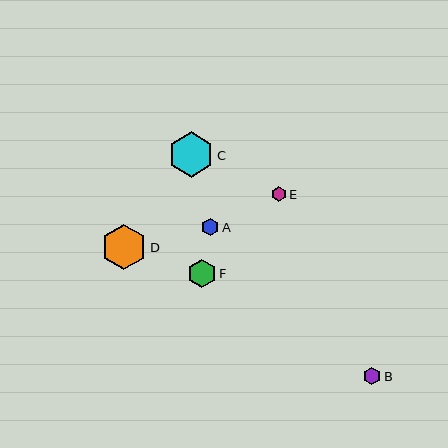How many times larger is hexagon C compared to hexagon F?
Hexagon C is approximately 1.6 times the size of hexagon F.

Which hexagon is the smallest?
Hexagon E is the smallest with a size of approximately 15 pixels.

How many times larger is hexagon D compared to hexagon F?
Hexagon D is approximately 1.6 times the size of hexagon F.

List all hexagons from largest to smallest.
From largest to smallest: C, D, F, B, A, E.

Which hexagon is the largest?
Hexagon C is the largest with a size of approximately 46 pixels.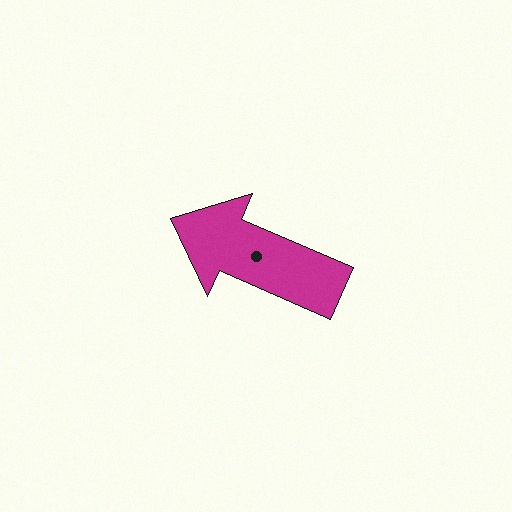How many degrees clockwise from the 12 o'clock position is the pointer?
Approximately 294 degrees.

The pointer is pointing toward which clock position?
Roughly 10 o'clock.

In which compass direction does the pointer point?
Northwest.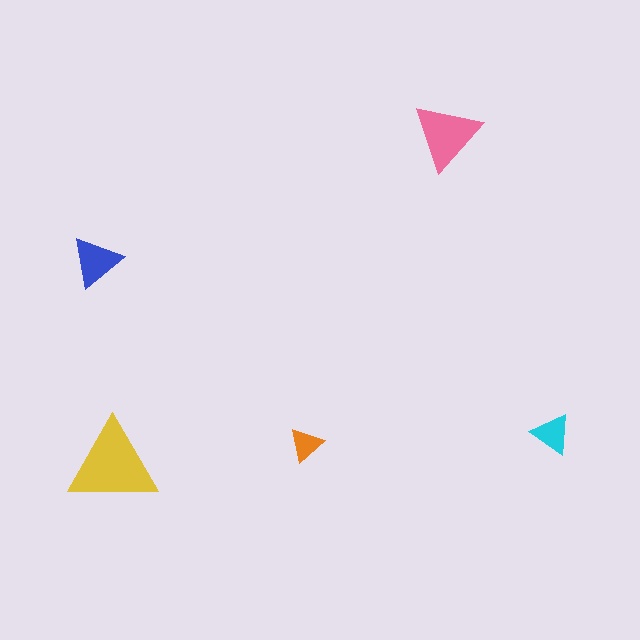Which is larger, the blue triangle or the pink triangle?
The pink one.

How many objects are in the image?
There are 5 objects in the image.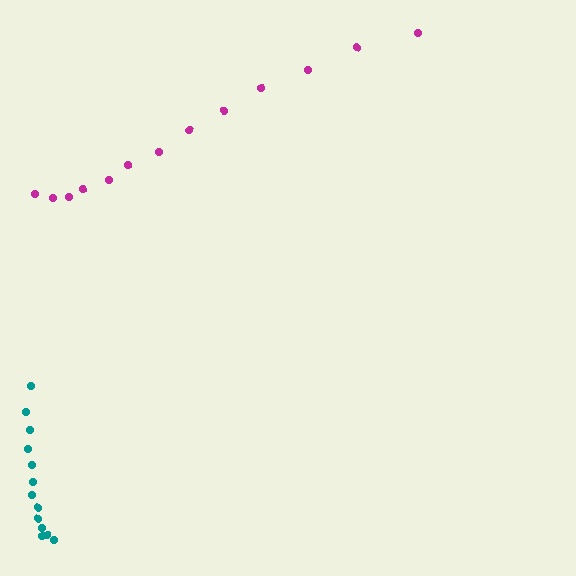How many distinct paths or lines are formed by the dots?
There are 2 distinct paths.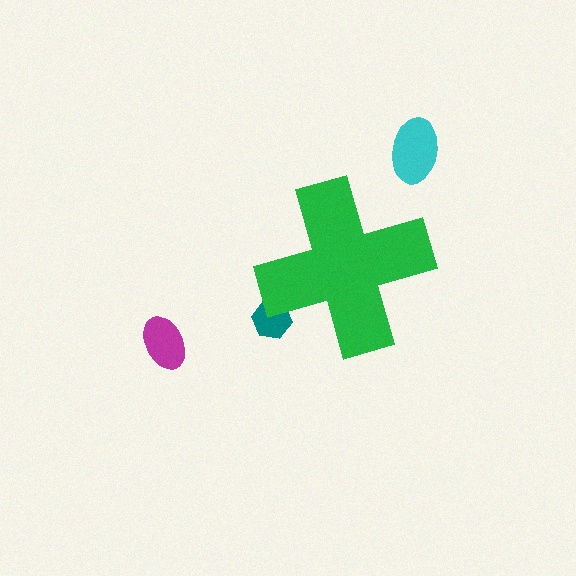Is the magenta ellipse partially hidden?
No, the magenta ellipse is fully visible.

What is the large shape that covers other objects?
A green cross.